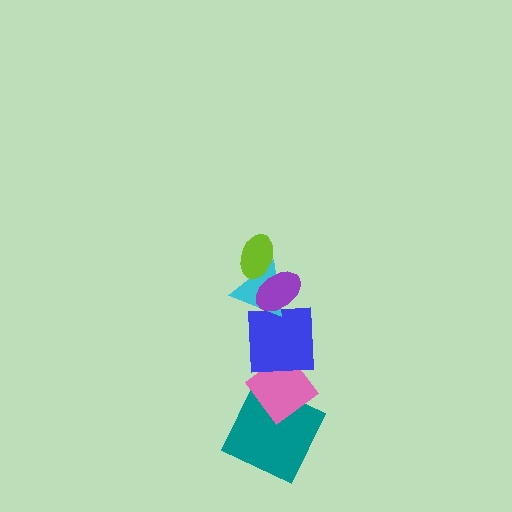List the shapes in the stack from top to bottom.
From top to bottom: the lime ellipse, the purple ellipse, the cyan triangle, the blue square, the pink diamond, the teal square.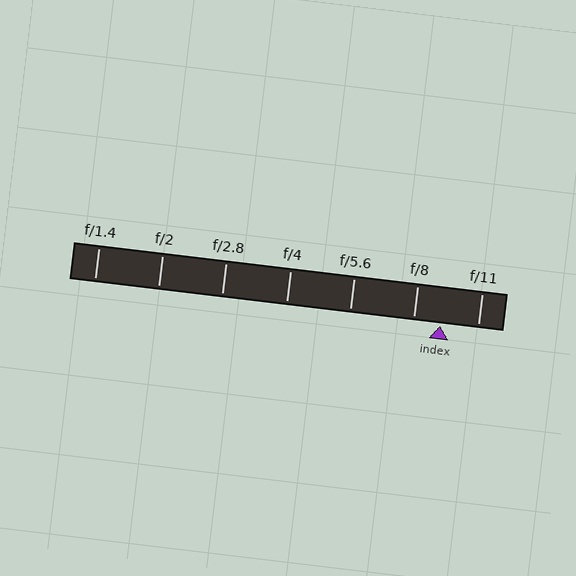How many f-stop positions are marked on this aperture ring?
There are 7 f-stop positions marked.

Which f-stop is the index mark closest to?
The index mark is closest to f/8.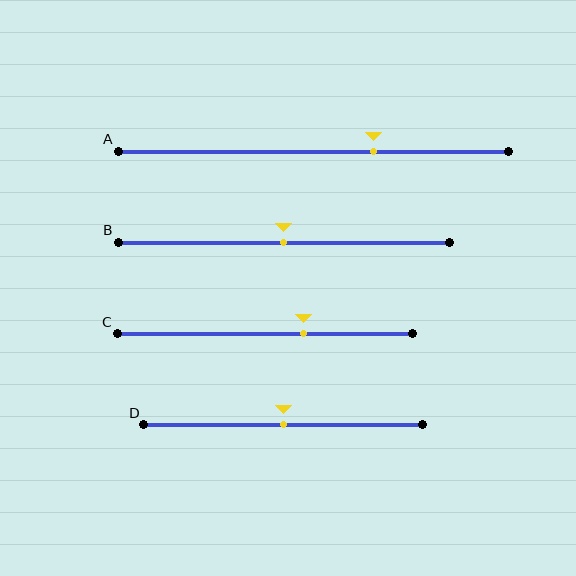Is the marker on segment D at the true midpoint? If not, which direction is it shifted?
Yes, the marker on segment D is at the true midpoint.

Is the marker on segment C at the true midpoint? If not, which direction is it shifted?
No, the marker on segment C is shifted to the right by about 13% of the segment length.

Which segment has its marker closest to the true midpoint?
Segment B has its marker closest to the true midpoint.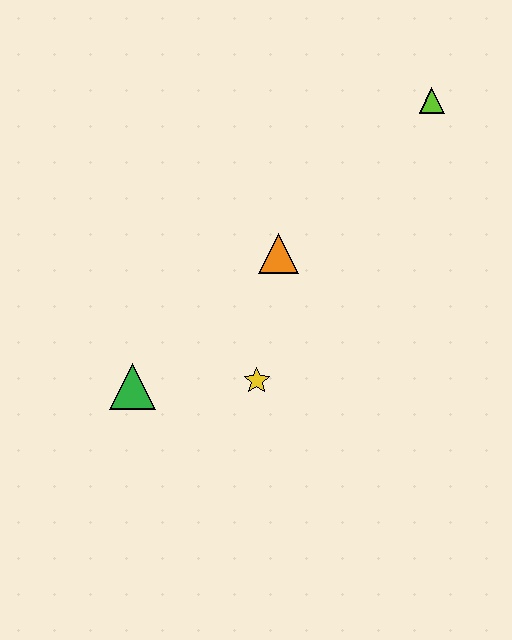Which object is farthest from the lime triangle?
The green triangle is farthest from the lime triangle.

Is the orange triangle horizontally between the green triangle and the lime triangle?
Yes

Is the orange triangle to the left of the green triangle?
No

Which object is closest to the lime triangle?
The orange triangle is closest to the lime triangle.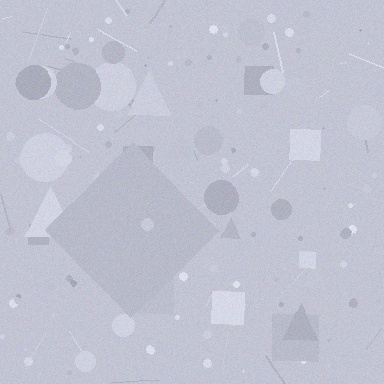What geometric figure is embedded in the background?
A diamond is embedded in the background.